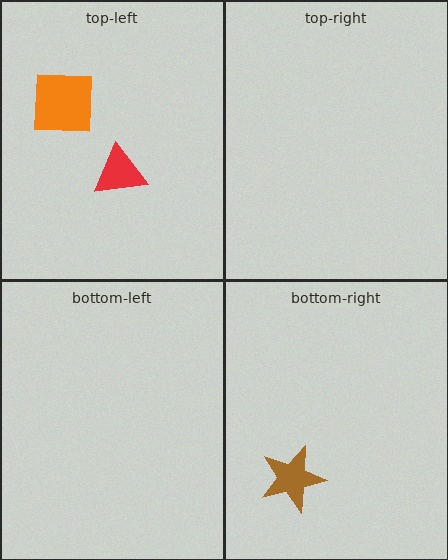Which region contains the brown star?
The bottom-right region.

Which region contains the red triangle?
The top-left region.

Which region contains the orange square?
The top-left region.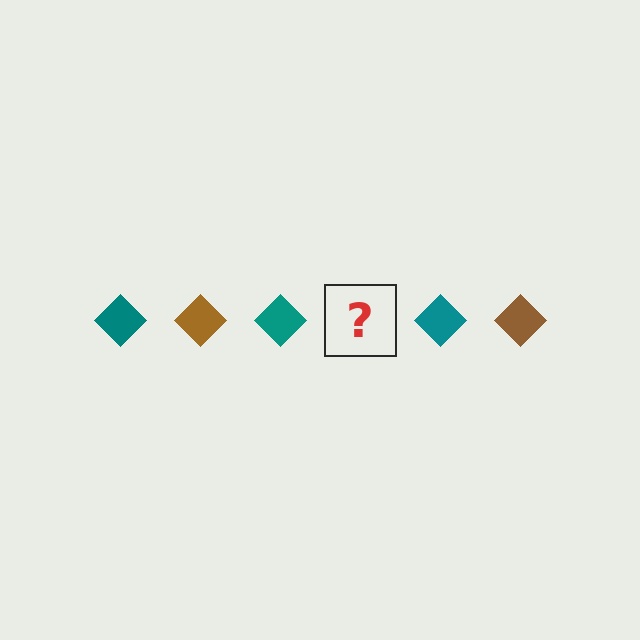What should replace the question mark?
The question mark should be replaced with a brown diamond.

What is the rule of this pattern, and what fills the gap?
The rule is that the pattern cycles through teal, brown diamonds. The gap should be filled with a brown diamond.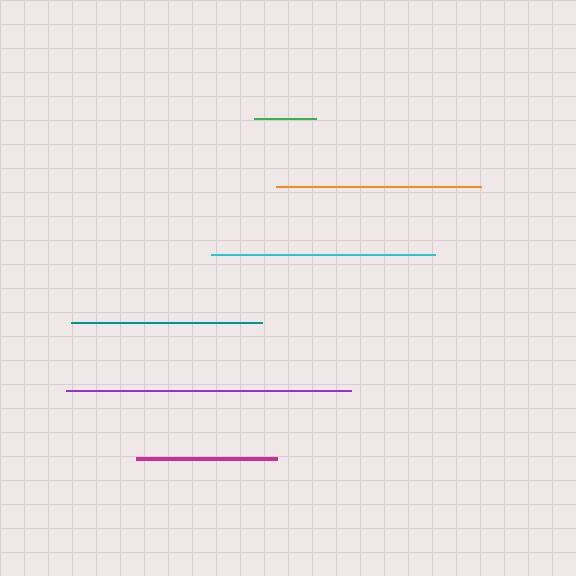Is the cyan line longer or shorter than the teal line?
The cyan line is longer than the teal line.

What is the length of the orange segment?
The orange segment is approximately 205 pixels long.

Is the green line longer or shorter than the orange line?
The orange line is longer than the green line.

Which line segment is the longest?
The purple line is the longest at approximately 285 pixels.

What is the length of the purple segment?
The purple segment is approximately 285 pixels long.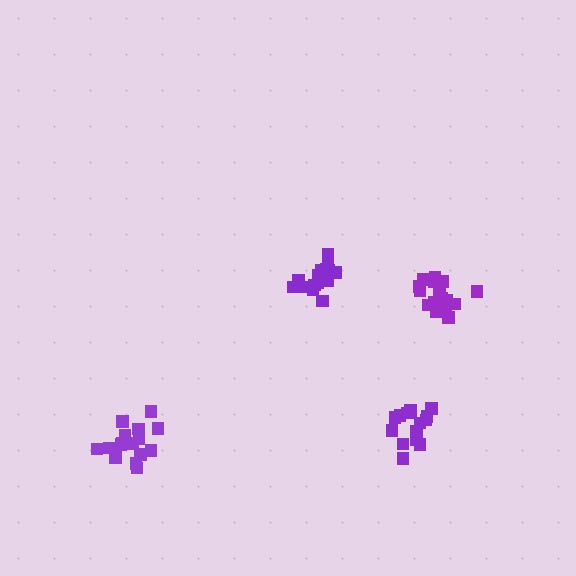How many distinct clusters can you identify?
There are 4 distinct clusters.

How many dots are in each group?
Group 1: 16 dots, Group 2: 15 dots, Group 3: 16 dots, Group 4: 21 dots (68 total).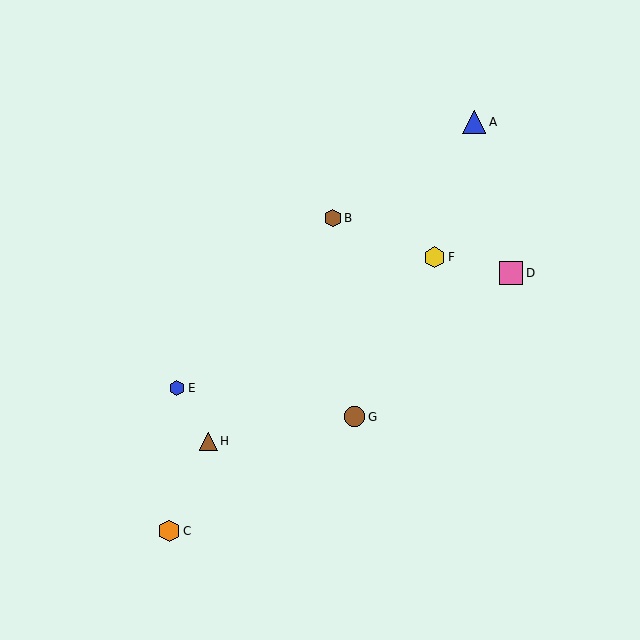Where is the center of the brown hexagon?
The center of the brown hexagon is at (333, 218).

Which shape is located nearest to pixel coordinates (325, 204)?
The brown hexagon (labeled B) at (333, 218) is nearest to that location.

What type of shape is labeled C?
Shape C is an orange hexagon.